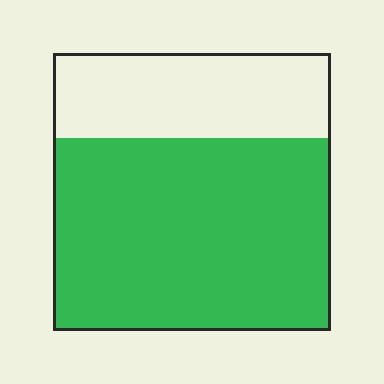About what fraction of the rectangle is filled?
About two thirds (2/3).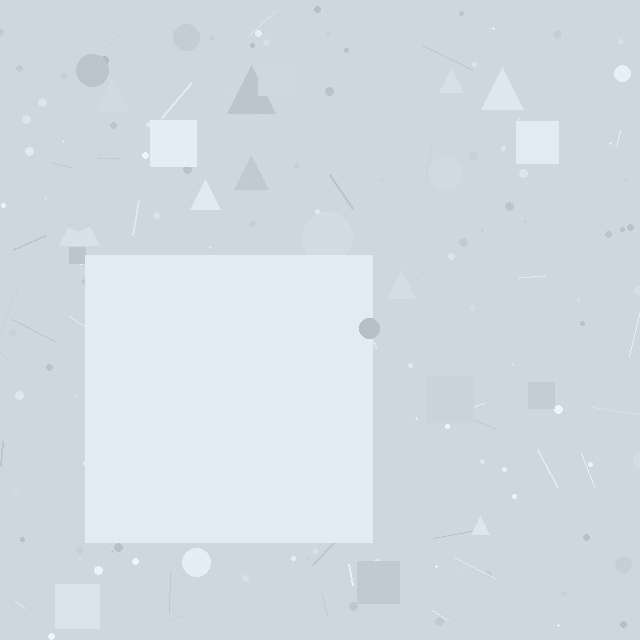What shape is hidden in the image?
A square is hidden in the image.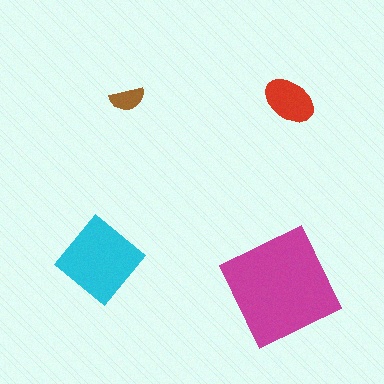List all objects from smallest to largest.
The brown semicircle, the red ellipse, the cyan diamond, the magenta diamond.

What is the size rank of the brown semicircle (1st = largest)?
4th.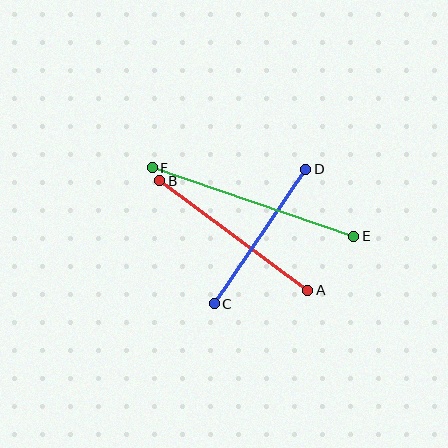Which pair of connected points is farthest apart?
Points E and F are farthest apart.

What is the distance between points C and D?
The distance is approximately 163 pixels.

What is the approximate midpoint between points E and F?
The midpoint is at approximately (253, 202) pixels.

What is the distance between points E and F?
The distance is approximately 213 pixels.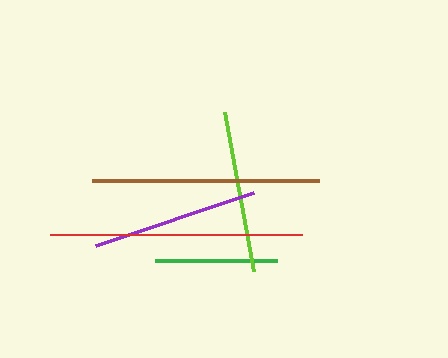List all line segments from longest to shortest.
From longest to shortest: red, brown, purple, lime, green.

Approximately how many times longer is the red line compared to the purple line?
The red line is approximately 1.5 times the length of the purple line.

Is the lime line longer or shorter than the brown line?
The brown line is longer than the lime line.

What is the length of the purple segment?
The purple segment is approximately 166 pixels long.